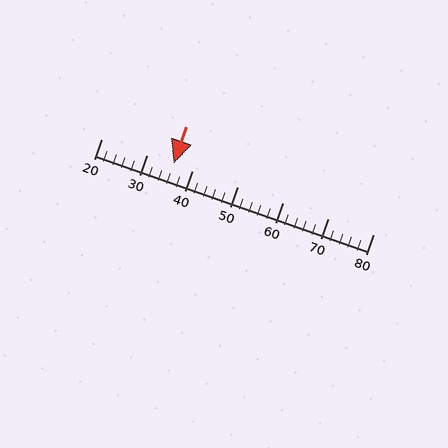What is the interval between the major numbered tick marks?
The major tick marks are spaced 10 units apart.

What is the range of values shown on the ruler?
The ruler shows values from 20 to 80.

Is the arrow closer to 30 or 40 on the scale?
The arrow is closer to 40.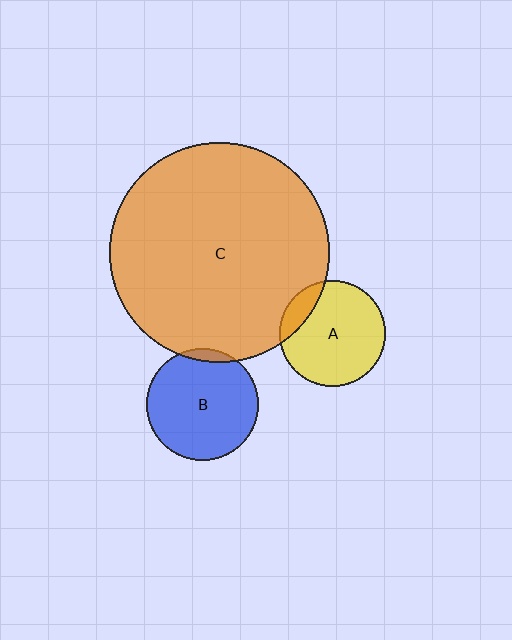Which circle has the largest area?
Circle C (orange).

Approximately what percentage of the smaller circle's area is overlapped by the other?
Approximately 15%.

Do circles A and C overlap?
Yes.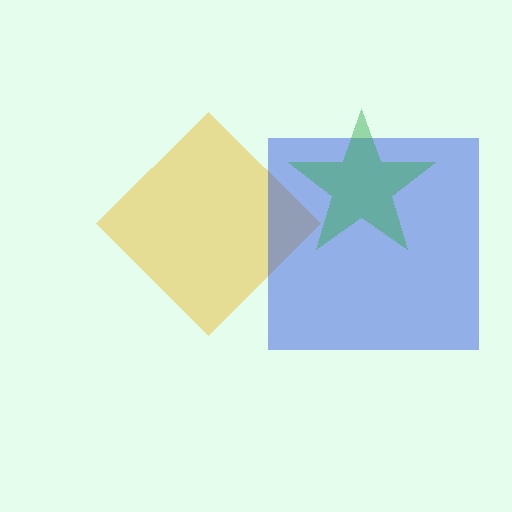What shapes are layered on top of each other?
The layered shapes are: a yellow diamond, a blue square, a green star.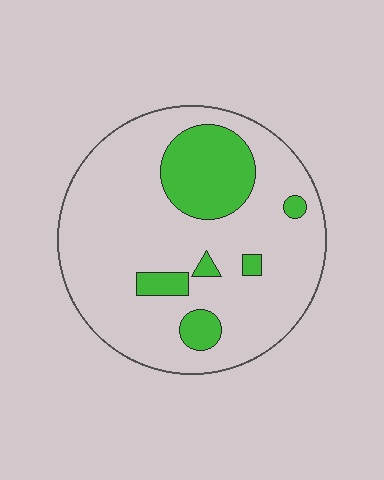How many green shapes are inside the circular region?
6.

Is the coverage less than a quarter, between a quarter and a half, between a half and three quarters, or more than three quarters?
Less than a quarter.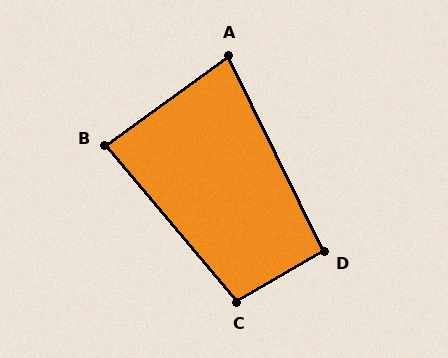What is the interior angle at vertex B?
Approximately 86 degrees (approximately right).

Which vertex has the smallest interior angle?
A, at approximately 80 degrees.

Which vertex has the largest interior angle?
C, at approximately 100 degrees.